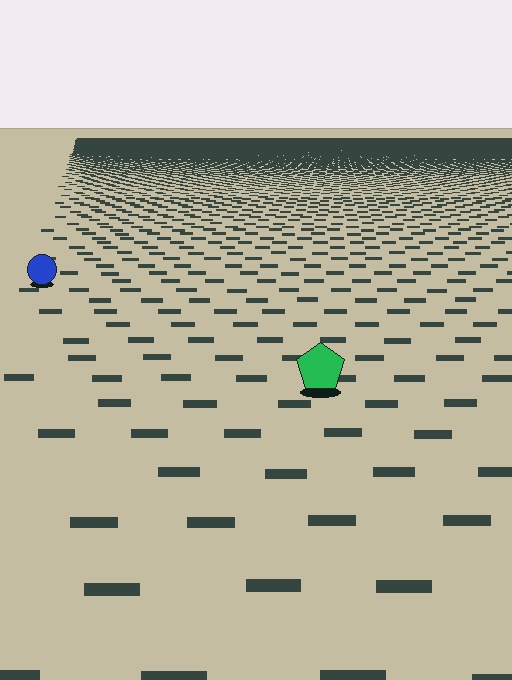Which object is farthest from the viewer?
The blue circle is farthest from the viewer. It appears smaller and the ground texture around it is denser.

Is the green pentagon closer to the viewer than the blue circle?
Yes. The green pentagon is closer — you can tell from the texture gradient: the ground texture is coarser near it.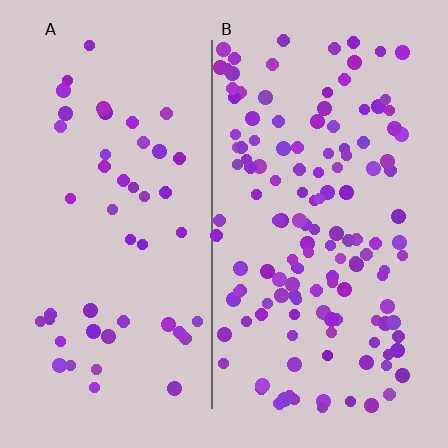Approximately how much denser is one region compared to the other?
Approximately 2.9× — region B over region A.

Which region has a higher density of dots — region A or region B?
B (the right).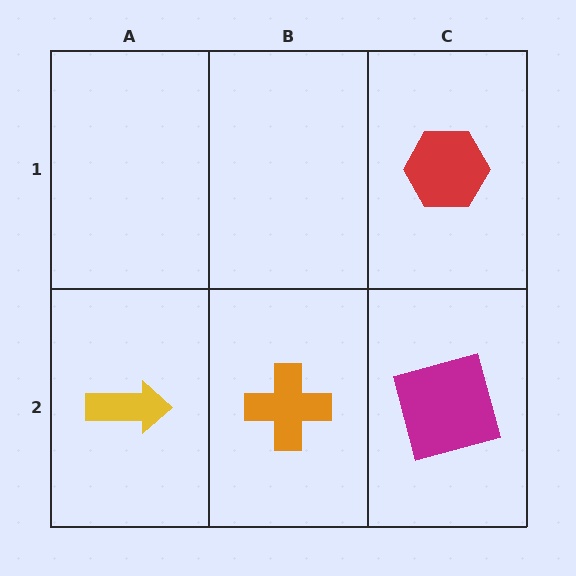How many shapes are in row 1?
1 shape.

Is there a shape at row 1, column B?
No, that cell is empty.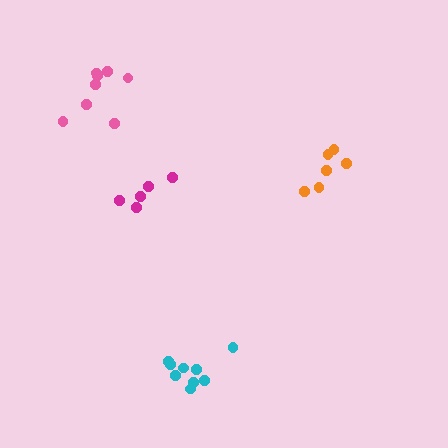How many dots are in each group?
Group 1: 6 dots, Group 2: 5 dots, Group 3: 8 dots, Group 4: 9 dots (28 total).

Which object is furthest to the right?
The orange cluster is rightmost.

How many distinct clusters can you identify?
There are 4 distinct clusters.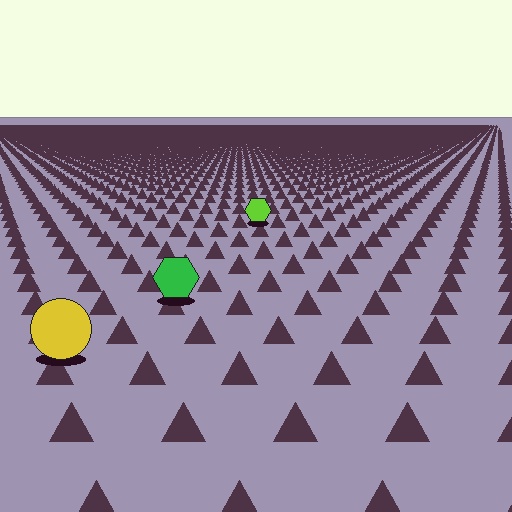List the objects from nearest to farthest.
From nearest to farthest: the yellow circle, the green hexagon, the lime hexagon.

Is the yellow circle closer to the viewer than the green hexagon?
Yes. The yellow circle is closer — you can tell from the texture gradient: the ground texture is coarser near it.